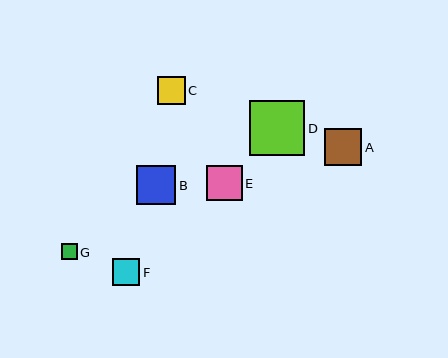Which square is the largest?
Square D is the largest with a size of approximately 55 pixels.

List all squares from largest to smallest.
From largest to smallest: D, B, A, E, F, C, G.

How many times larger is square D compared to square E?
Square D is approximately 1.6 times the size of square E.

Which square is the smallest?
Square G is the smallest with a size of approximately 15 pixels.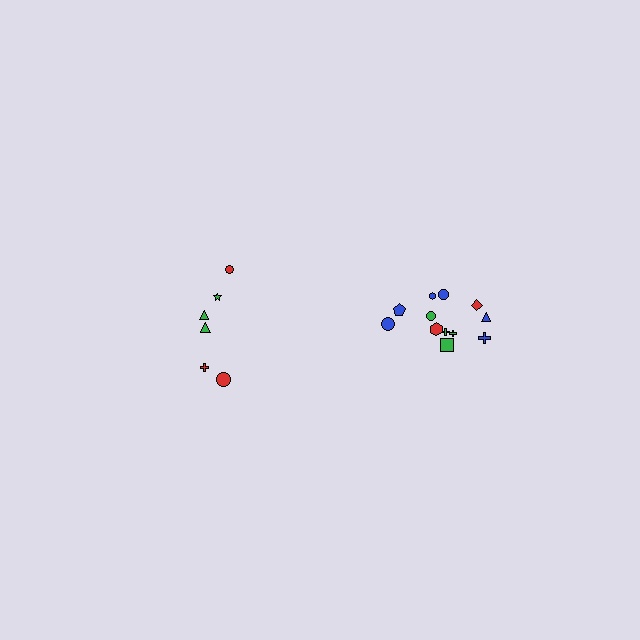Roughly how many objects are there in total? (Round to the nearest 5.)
Roughly 20 objects in total.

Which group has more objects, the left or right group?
The right group.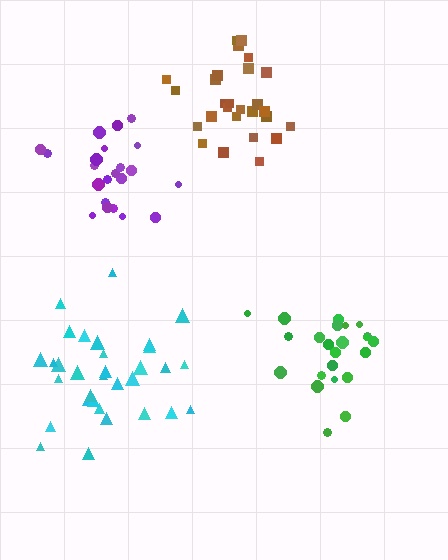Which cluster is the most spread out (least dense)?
Cyan.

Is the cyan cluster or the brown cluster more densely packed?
Brown.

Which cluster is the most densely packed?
Purple.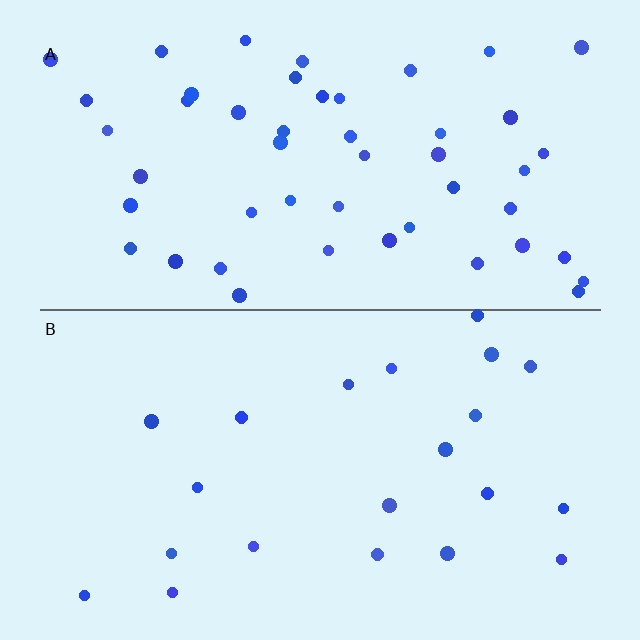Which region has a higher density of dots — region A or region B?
A (the top).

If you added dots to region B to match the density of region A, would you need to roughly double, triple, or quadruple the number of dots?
Approximately double.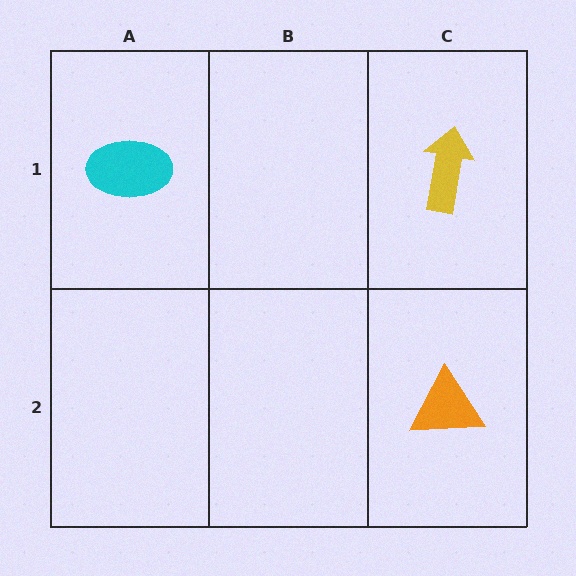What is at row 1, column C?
A yellow arrow.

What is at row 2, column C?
An orange triangle.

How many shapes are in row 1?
2 shapes.